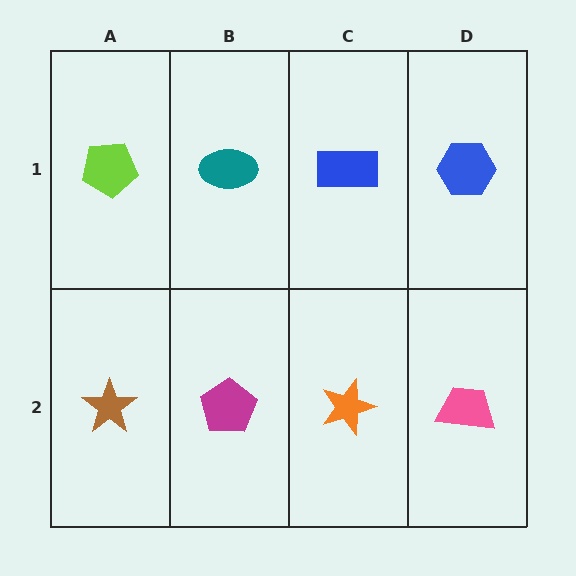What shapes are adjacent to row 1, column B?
A magenta pentagon (row 2, column B), a lime pentagon (row 1, column A), a blue rectangle (row 1, column C).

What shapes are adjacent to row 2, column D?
A blue hexagon (row 1, column D), an orange star (row 2, column C).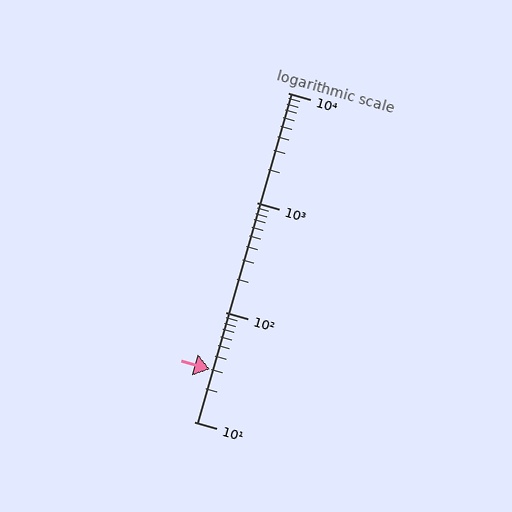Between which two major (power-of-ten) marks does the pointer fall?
The pointer is between 10 and 100.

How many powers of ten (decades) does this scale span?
The scale spans 3 decades, from 10 to 10000.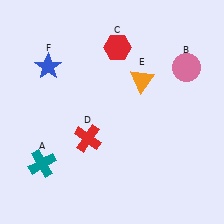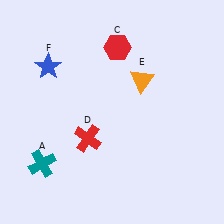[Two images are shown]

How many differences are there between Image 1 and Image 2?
There is 1 difference between the two images.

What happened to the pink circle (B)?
The pink circle (B) was removed in Image 2. It was in the top-right area of Image 1.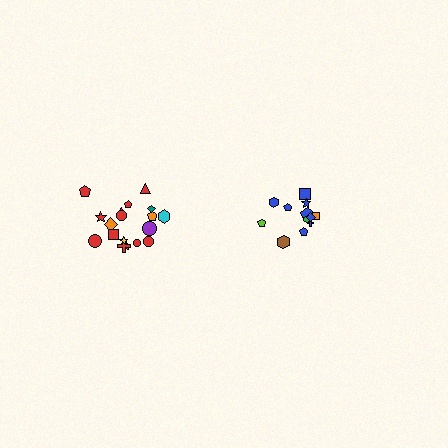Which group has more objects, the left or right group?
The left group.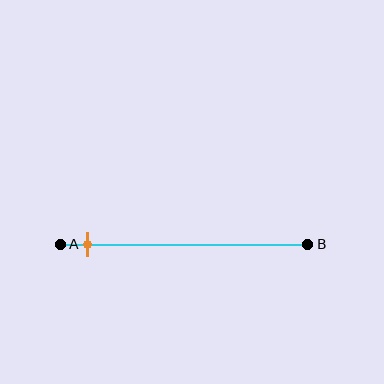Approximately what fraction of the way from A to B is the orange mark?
The orange mark is approximately 10% of the way from A to B.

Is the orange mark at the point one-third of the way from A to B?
No, the mark is at about 10% from A, not at the 33% one-third point.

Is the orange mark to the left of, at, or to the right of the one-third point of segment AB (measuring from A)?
The orange mark is to the left of the one-third point of segment AB.